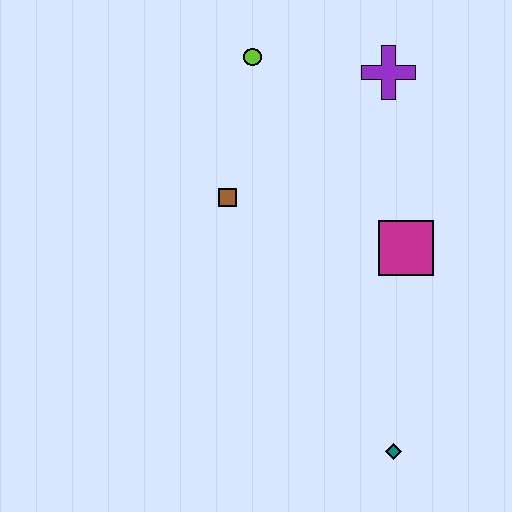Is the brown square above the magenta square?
Yes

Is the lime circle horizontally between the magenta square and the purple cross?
No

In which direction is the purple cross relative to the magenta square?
The purple cross is above the magenta square.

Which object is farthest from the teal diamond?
The lime circle is farthest from the teal diamond.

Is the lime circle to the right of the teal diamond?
No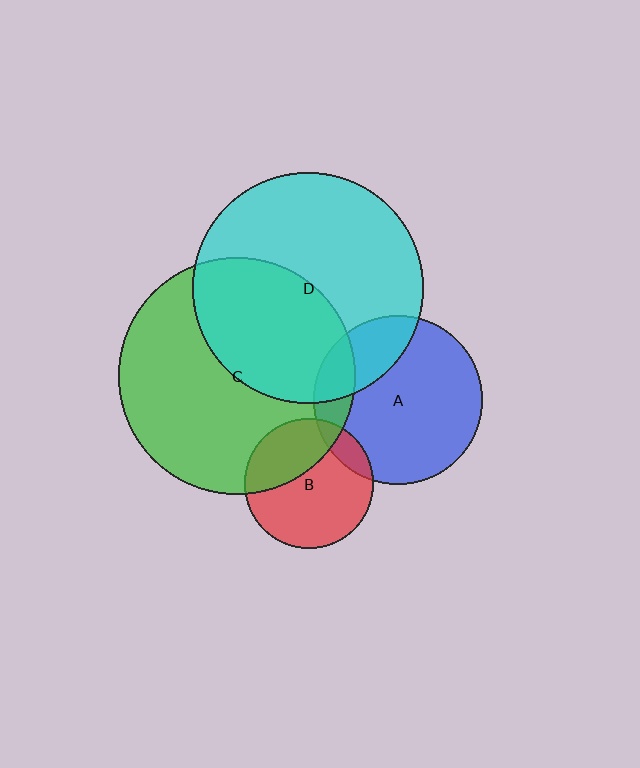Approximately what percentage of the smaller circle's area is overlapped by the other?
Approximately 35%.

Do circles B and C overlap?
Yes.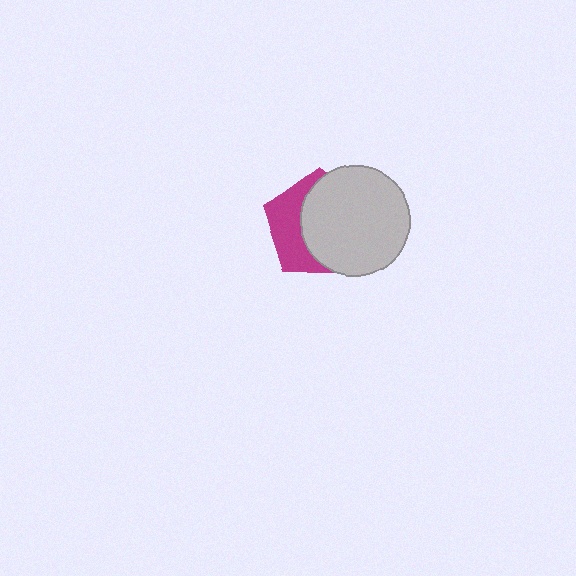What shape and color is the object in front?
The object in front is a light gray circle.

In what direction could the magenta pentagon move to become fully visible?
The magenta pentagon could move left. That would shift it out from behind the light gray circle entirely.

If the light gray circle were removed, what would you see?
You would see the complete magenta pentagon.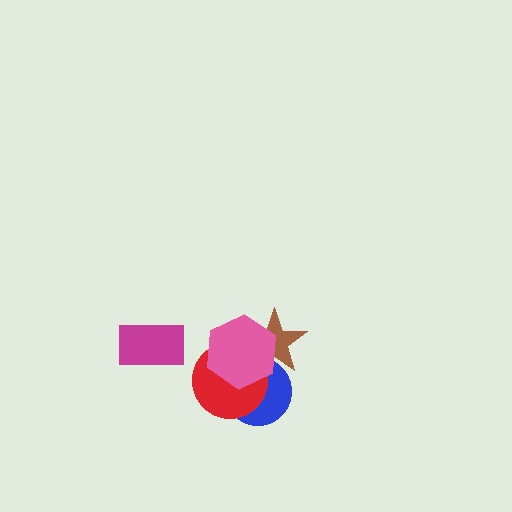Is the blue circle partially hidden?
Yes, it is partially covered by another shape.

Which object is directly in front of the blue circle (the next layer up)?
The brown star is directly in front of the blue circle.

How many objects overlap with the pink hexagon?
3 objects overlap with the pink hexagon.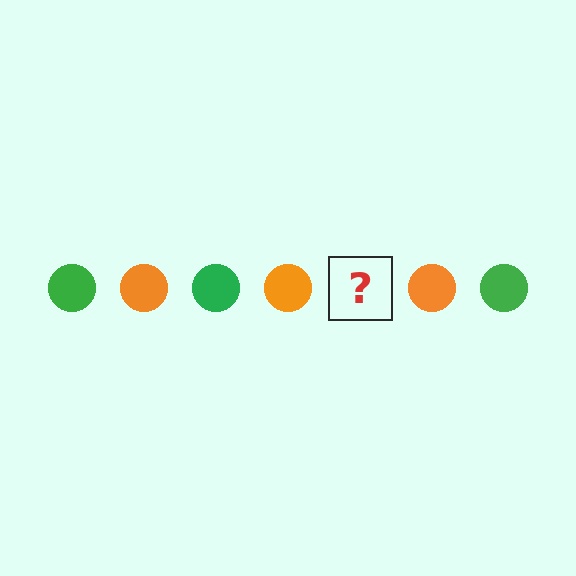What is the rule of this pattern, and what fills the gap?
The rule is that the pattern cycles through green, orange circles. The gap should be filled with a green circle.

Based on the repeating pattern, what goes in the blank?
The blank should be a green circle.